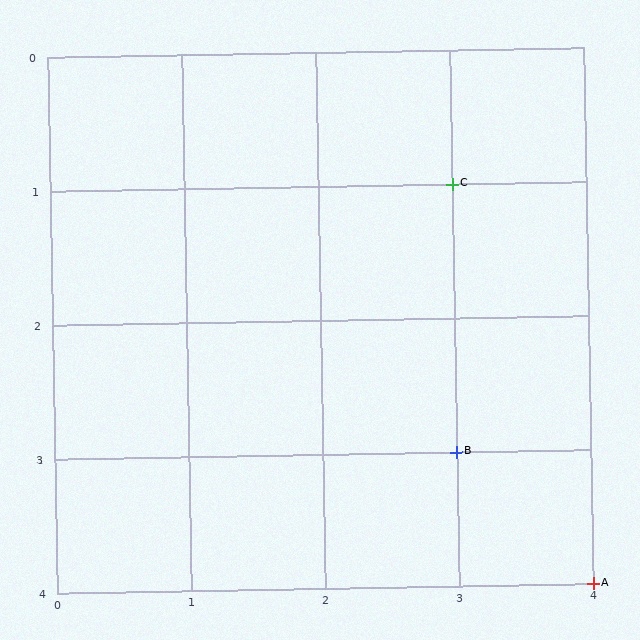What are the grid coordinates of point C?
Point C is at grid coordinates (3, 1).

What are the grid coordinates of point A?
Point A is at grid coordinates (4, 4).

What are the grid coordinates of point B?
Point B is at grid coordinates (3, 3).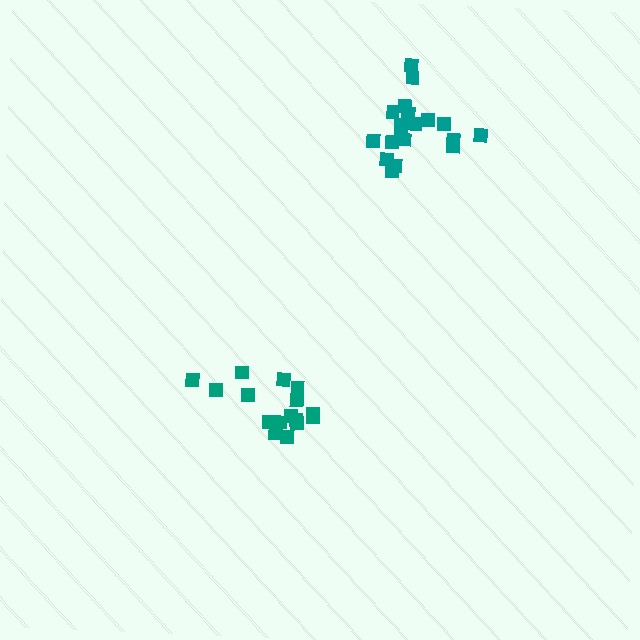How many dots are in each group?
Group 1: 16 dots, Group 2: 19 dots (35 total).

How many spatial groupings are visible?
There are 2 spatial groupings.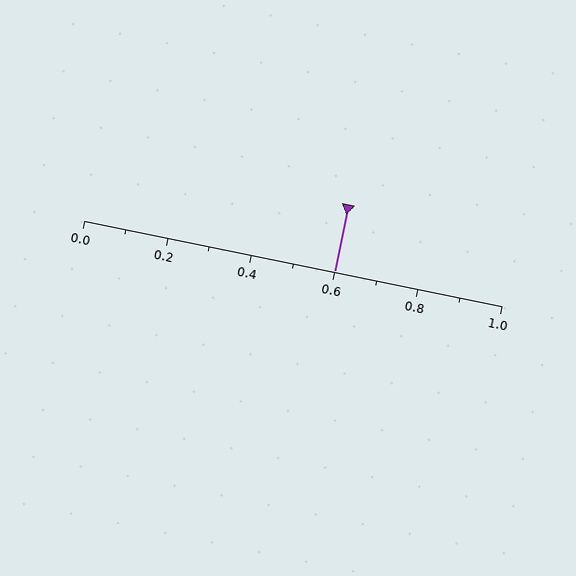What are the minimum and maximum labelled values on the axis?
The axis runs from 0.0 to 1.0.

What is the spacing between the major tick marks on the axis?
The major ticks are spaced 0.2 apart.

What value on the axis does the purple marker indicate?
The marker indicates approximately 0.6.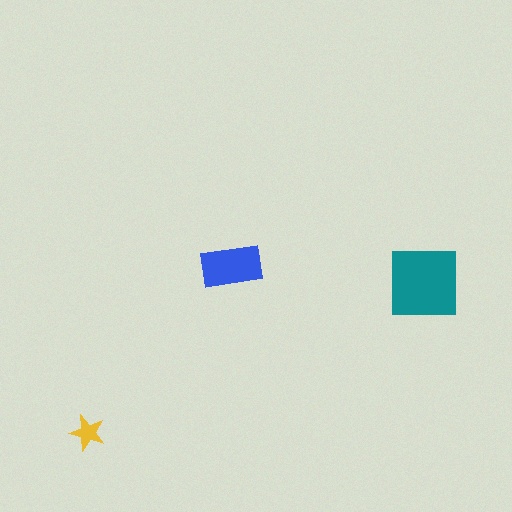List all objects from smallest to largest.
The yellow star, the blue rectangle, the teal square.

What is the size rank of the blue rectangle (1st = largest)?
2nd.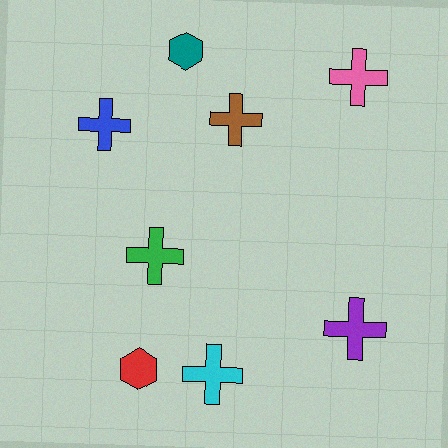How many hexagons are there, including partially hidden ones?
There are 2 hexagons.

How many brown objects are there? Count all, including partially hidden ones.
There is 1 brown object.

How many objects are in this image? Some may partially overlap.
There are 8 objects.